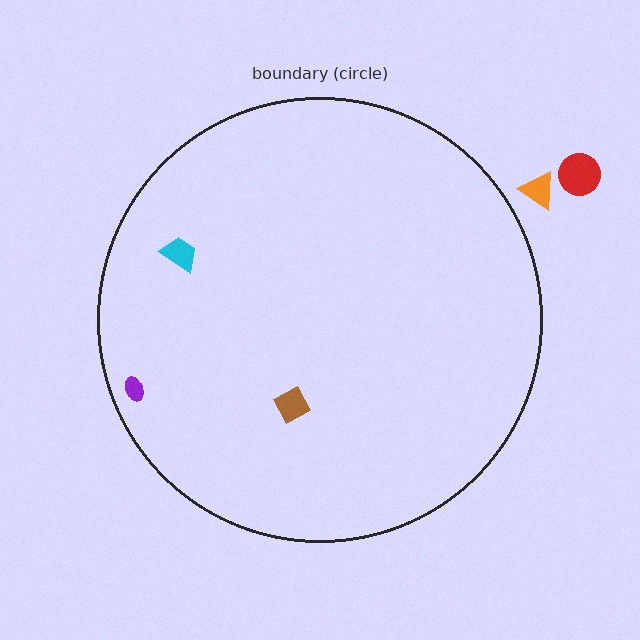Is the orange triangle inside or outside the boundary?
Outside.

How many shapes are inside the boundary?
3 inside, 2 outside.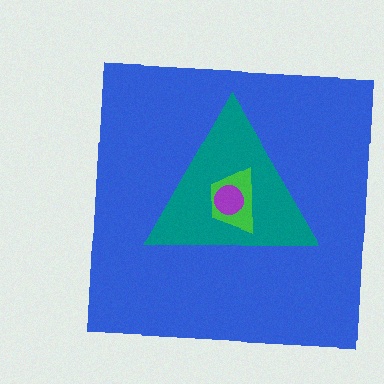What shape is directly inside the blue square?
The teal triangle.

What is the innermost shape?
The purple circle.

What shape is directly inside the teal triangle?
The green trapezoid.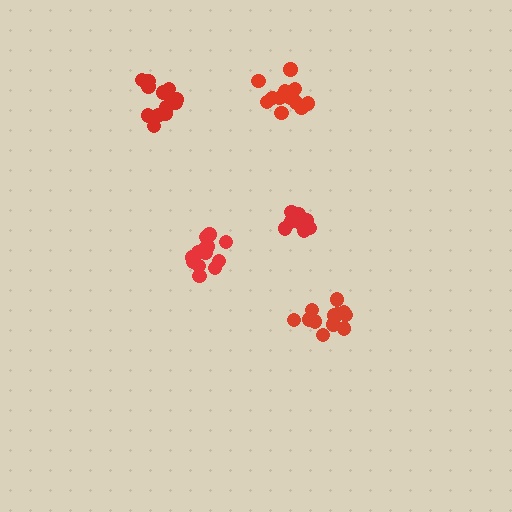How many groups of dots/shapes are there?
There are 5 groups.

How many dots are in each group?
Group 1: 13 dots, Group 2: 13 dots, Group 3: 11 dots, Group 4: 12 dots, Group 5: 13 dots (62 total).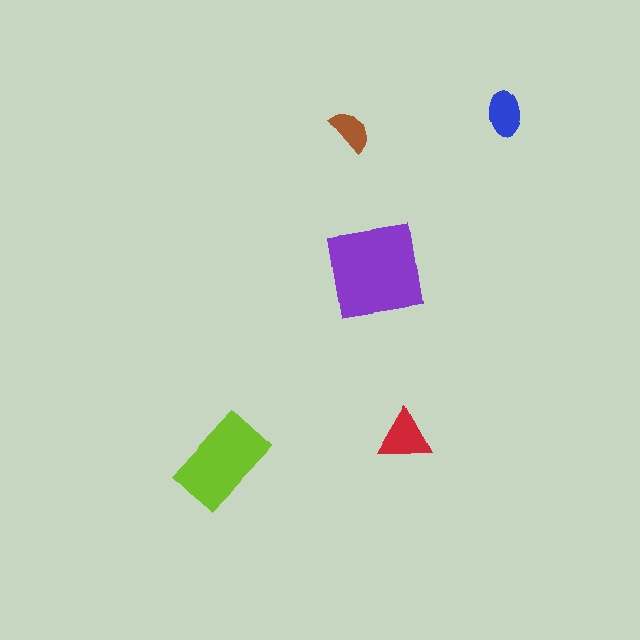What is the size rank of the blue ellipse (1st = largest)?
4th.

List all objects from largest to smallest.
The purple square, the lime rectangle, the red triangle, the blue ellipse, the brown semicircle.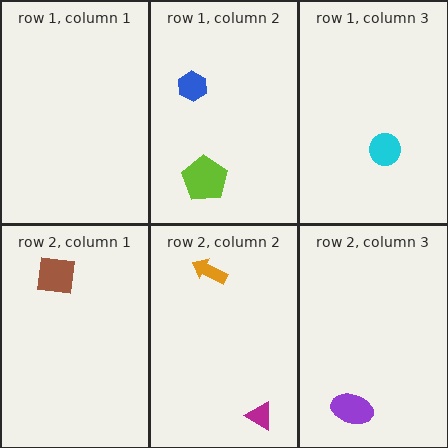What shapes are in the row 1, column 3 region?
The cyan circle.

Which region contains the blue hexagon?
The row 1, column 2 region.